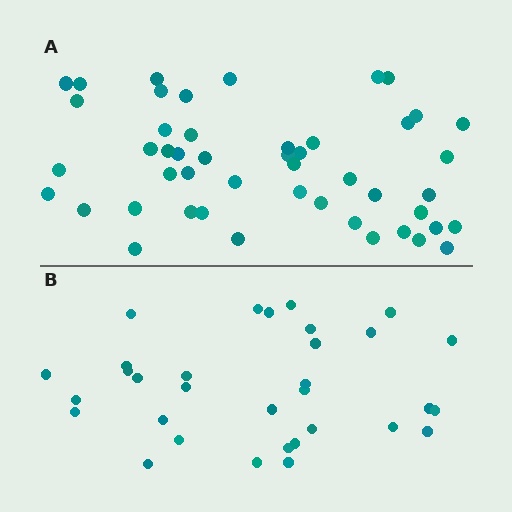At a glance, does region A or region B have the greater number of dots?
Region A (the top region) has more dots.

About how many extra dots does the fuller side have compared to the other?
Region A has approximately 15 more dots than region B.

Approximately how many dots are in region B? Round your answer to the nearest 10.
About 30 dots. (The exact count is 32, which rounds to 30.)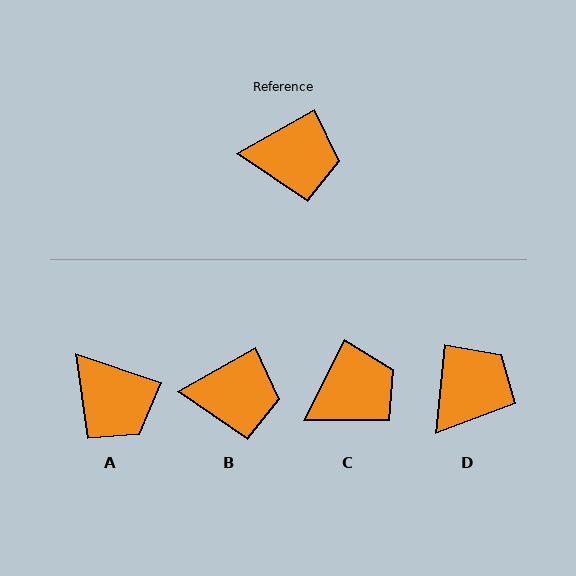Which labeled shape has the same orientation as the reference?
B.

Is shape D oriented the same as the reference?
No, it is off by about 55 degrees.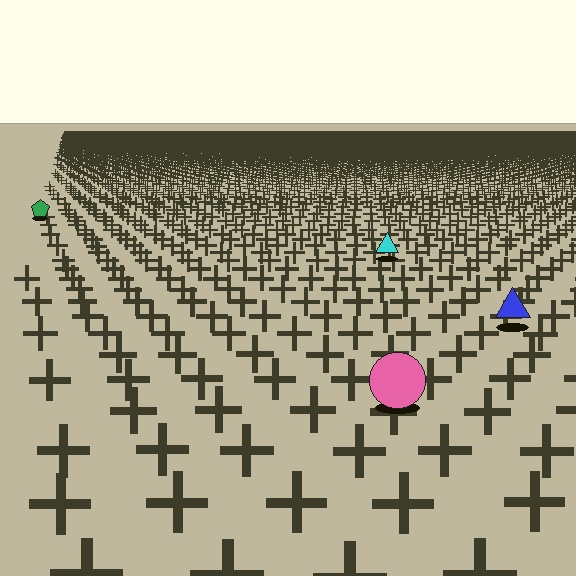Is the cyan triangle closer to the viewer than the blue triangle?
No. The blue triangle is closer — you can tell from the texture gradient: the ground texture is coarser near it.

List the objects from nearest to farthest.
From nearest to farthest: the pink circle, the blue triangle, the cyan triangle, the green pentagon.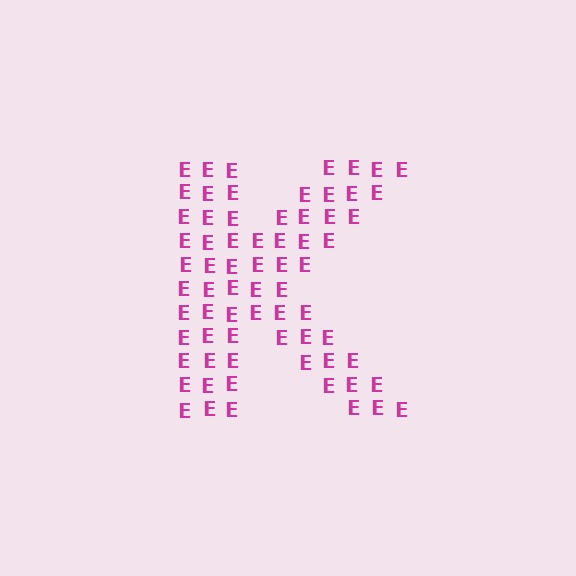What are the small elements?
The small elements are letter E's.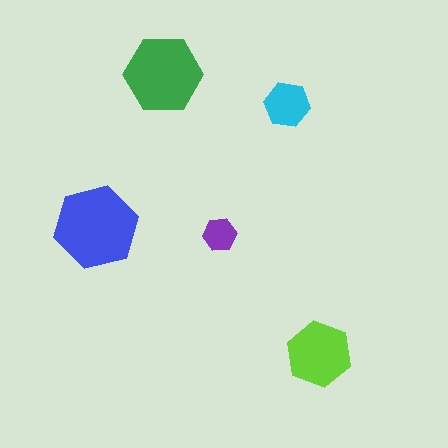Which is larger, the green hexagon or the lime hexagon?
The green one.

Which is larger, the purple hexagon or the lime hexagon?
The lime one.